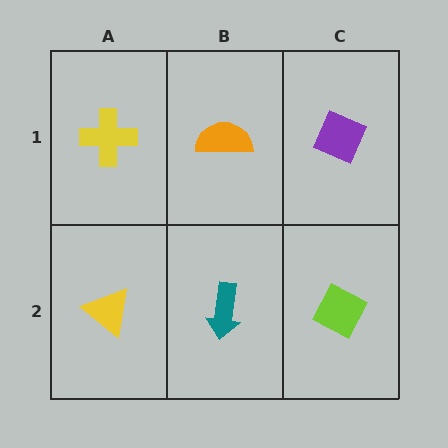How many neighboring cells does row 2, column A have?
2.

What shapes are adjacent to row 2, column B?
An orange semicircle (row 1, column B), a yellow triangle (row 2, column A), a lime diamond (row 2, column C).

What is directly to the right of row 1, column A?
An orange semicircle.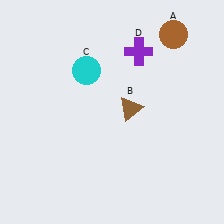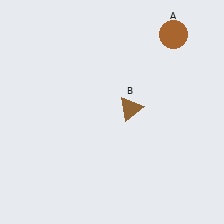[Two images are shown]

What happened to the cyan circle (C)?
The cyan circle (C) was removed in Image 2. It was in the top-left area of Image 1.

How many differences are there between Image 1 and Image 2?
There are 2 differences between the two images.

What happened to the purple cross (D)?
The purple cross (D) was removed in Image 2. It was in the top-right area of Image 1.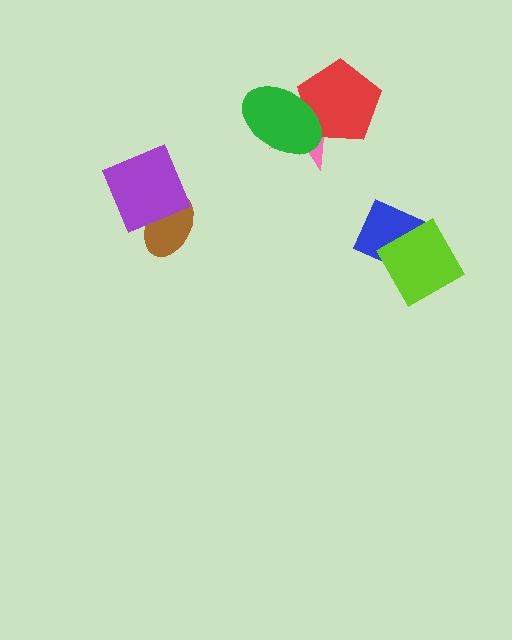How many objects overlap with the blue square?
1 object overlaps with the blue square.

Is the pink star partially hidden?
Yes, it is partially covered by another shape.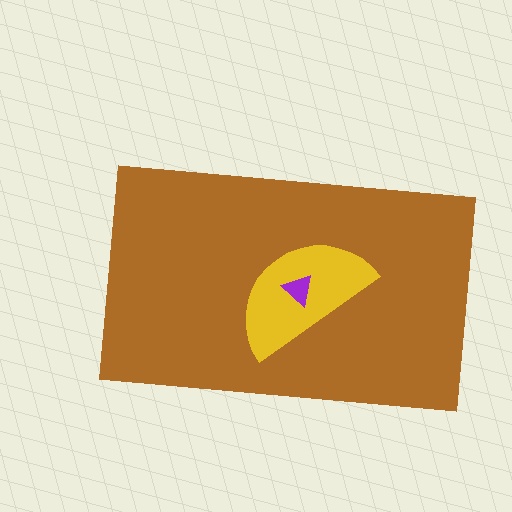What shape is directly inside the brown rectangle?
The yellow semicircle.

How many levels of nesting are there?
3.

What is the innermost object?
The purple triangle.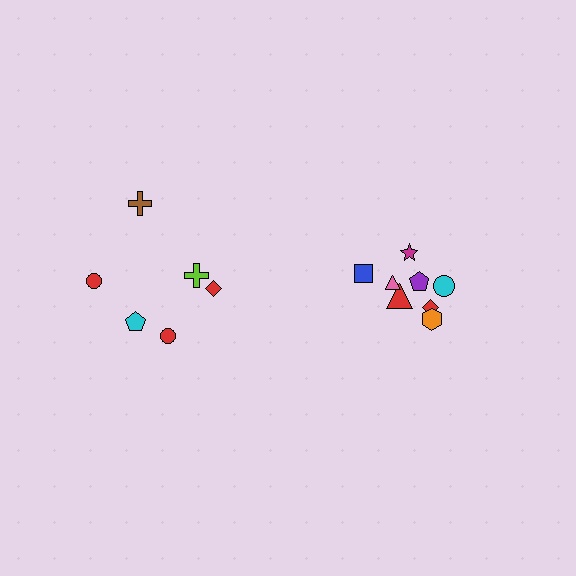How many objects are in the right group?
There are 8 objects.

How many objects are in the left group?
There are 6 objects.